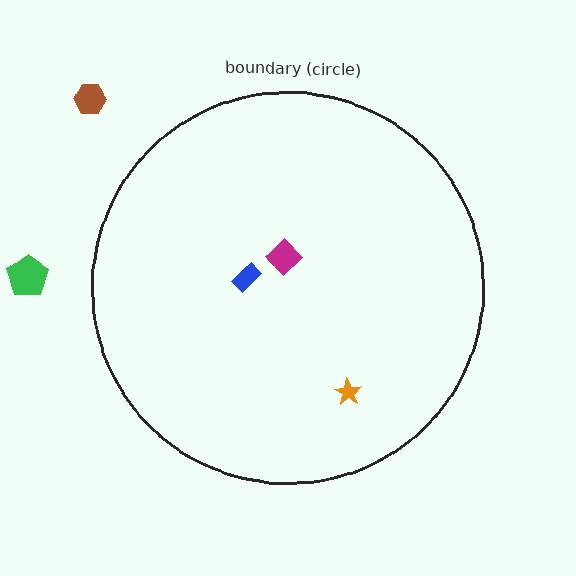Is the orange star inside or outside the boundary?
Inside.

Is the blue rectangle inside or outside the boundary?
Inside.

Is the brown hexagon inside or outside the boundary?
Outside.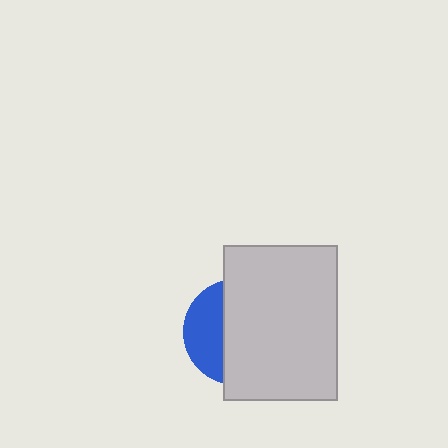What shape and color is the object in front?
The object in front is a light gray rectangle.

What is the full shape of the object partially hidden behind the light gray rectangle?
The partially hidden object is a blue circle.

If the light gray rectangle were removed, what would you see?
You would see the complete blue circle.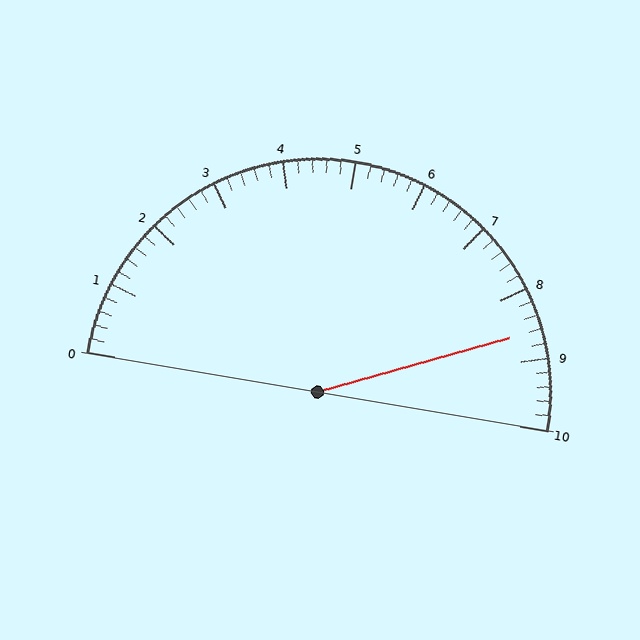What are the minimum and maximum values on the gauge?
The gauge ranges from 0 to 10.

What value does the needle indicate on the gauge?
The needle indicates approximately 8.6.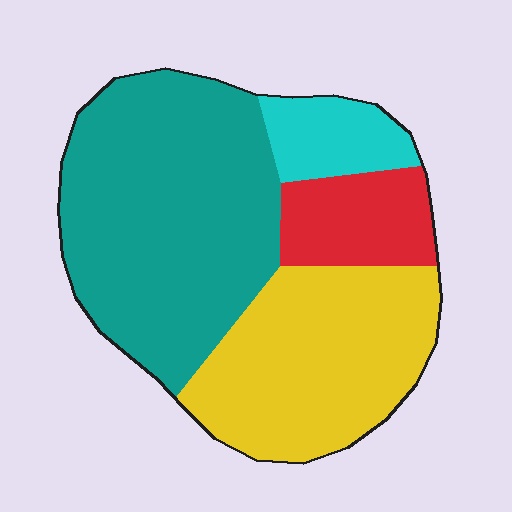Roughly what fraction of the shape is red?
Red covers 12% of the shape.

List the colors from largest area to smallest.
From largest to smallest: teal, yellow, red, cyan.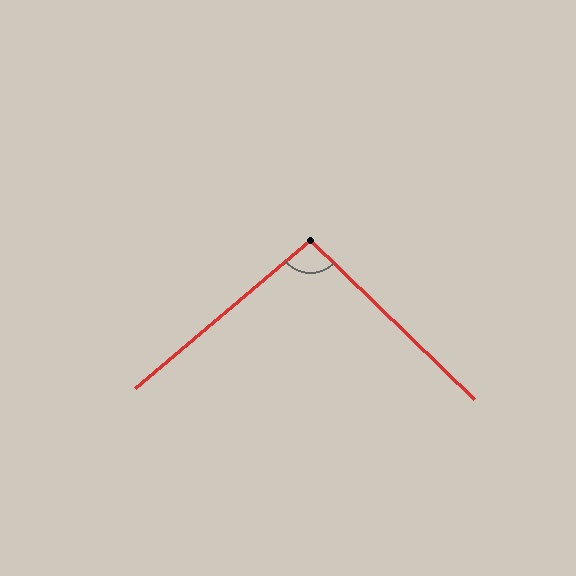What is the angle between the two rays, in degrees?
Approximately 96 degrees.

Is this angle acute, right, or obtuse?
It is obtuse.